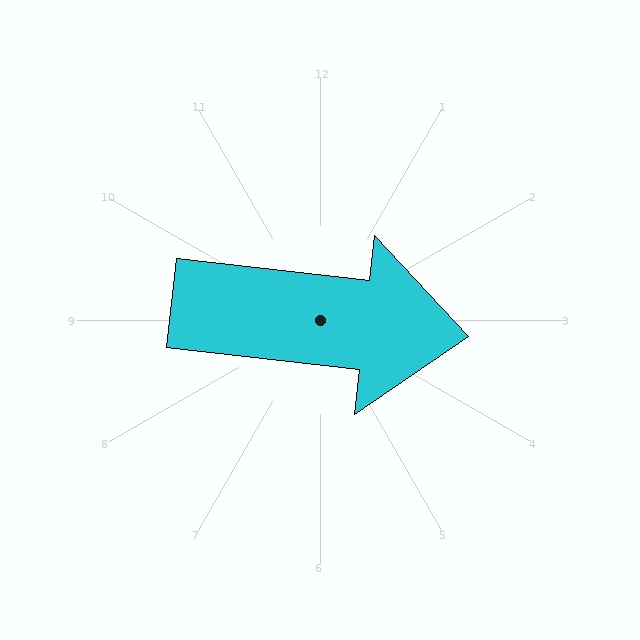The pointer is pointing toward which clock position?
Roughly 3 o'clock.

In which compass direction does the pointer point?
East.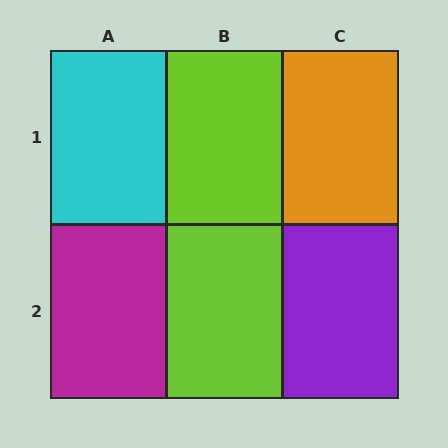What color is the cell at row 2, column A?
Magenta.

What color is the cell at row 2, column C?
Purple.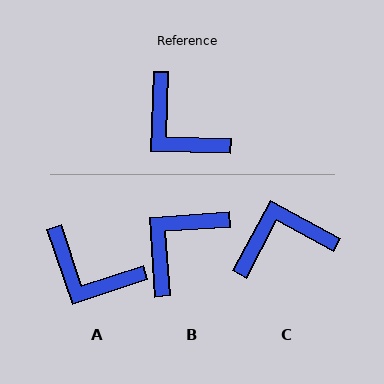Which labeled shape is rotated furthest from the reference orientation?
C, about 116 degrees away.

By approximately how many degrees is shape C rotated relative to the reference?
Approximately 116 degrees clockwise.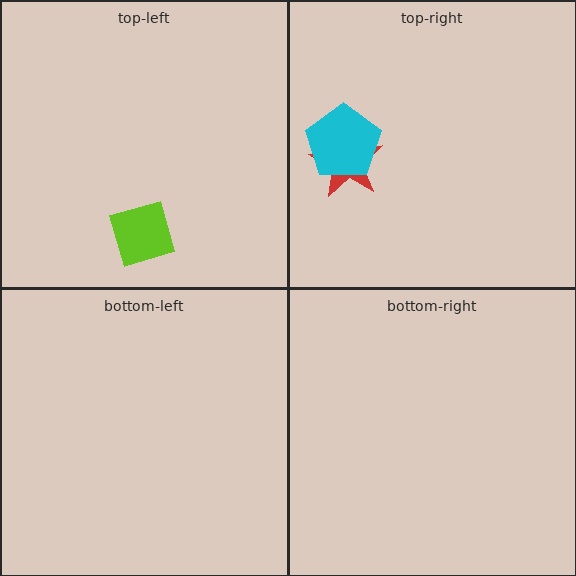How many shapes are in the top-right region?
2.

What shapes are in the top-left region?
The lime diamond.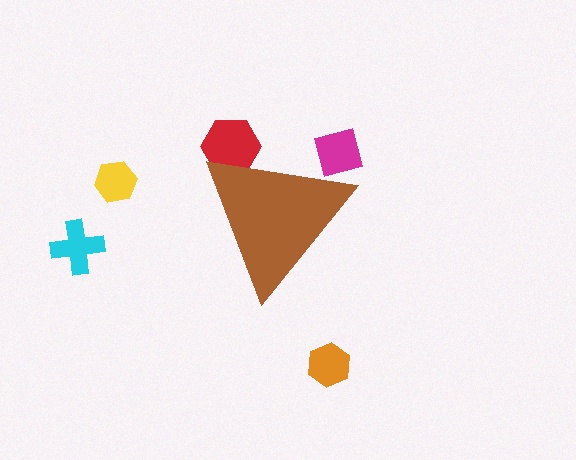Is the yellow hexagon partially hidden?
No, the yellow hexagon is fully visible.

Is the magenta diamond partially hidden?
Yes, the magenta diamond is partially hidden behind the brown triangle.